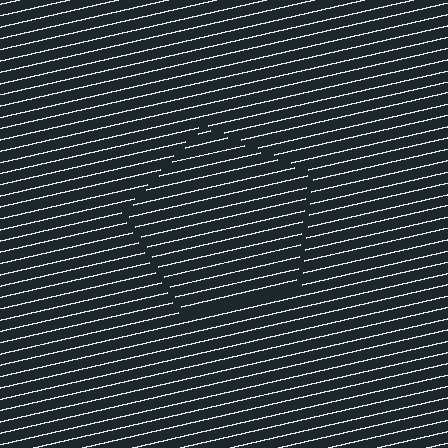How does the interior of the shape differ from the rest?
The interior of the shape contains the same grating, shifted by half a period — the contour is defined by the phase discontinuity where line-ends from the inner and outer gratings abut.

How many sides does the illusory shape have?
5 sides — the line-ends trace a pentagon.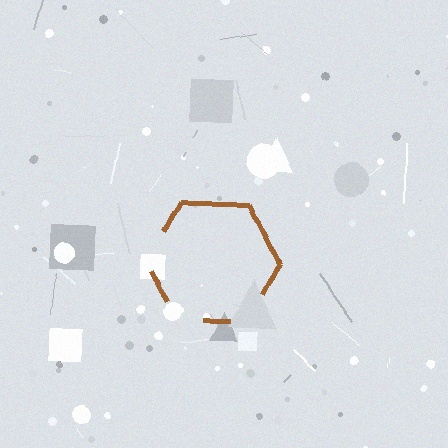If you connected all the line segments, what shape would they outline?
They would outline a hexagon.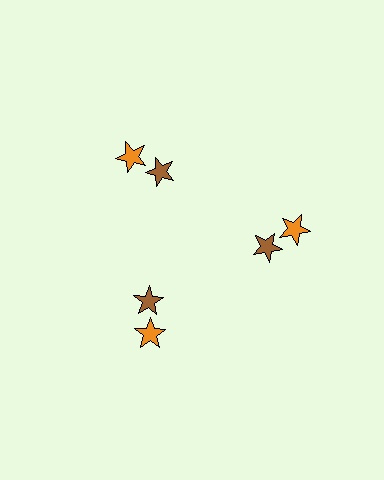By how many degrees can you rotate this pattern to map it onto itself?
The pattern maps onto itself every 120 degrees of rotation.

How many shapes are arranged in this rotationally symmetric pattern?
There are 6 shapes, arranged in 3 groups of 2.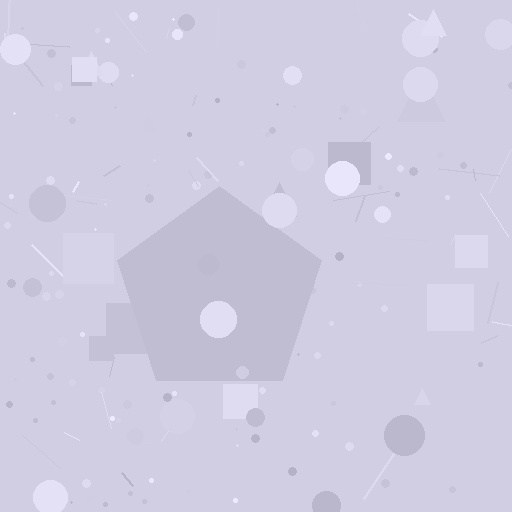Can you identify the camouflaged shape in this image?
The camouflaged shape is a pentagon.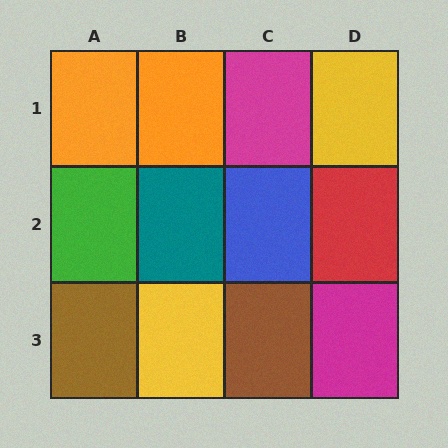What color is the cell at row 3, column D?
Magenta.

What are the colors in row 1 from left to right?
Orange, orange, magenta, yellow.